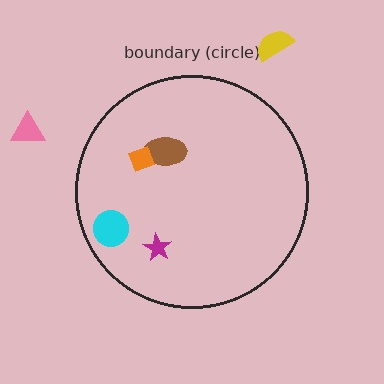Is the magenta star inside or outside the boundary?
Inside.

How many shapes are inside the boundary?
4 inside, 2 outside.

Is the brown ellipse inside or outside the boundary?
Inside.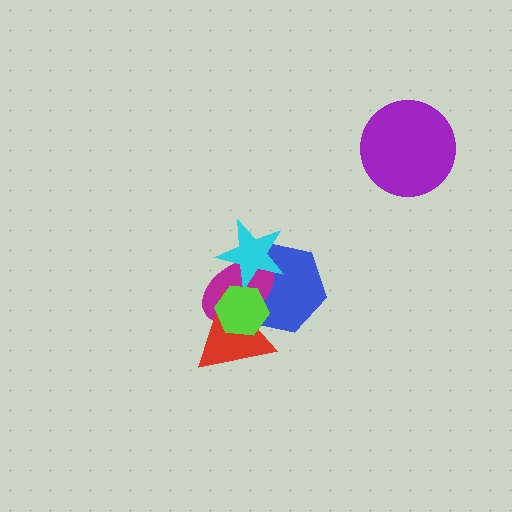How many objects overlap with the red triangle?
3 objects overlap with the red triangle.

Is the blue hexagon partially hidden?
Yes, it is partially covered by another shape.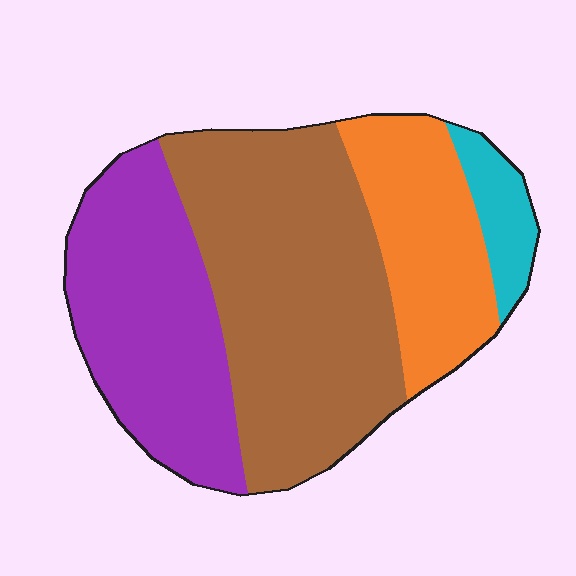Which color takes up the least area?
Cyan, at roughly 5%.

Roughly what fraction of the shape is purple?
Purple covers about 30% of the shape.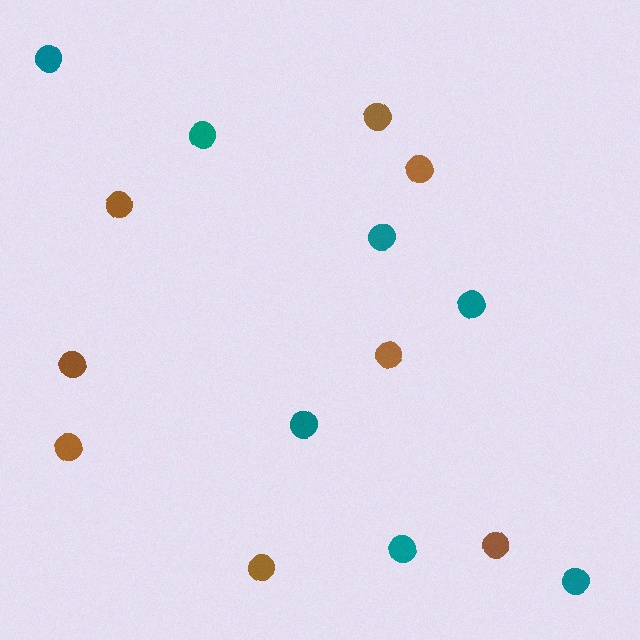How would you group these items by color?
There are 2 groups: one group of brown circles (8) and one group of teal circles (7).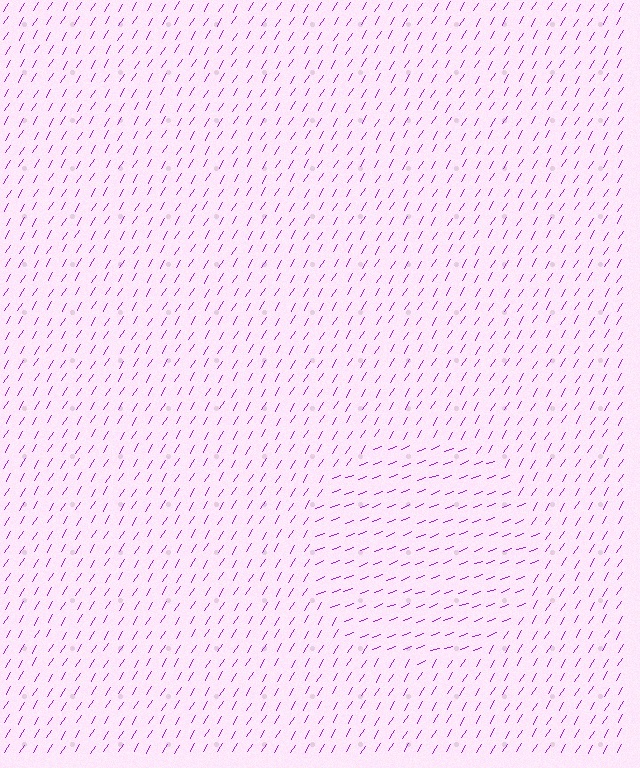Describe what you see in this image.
The image is filled with small purple line segments. A circle region in the image has lines oriented differently from the surrounding lines, creating a visible texture boundary.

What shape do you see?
I see a circle.